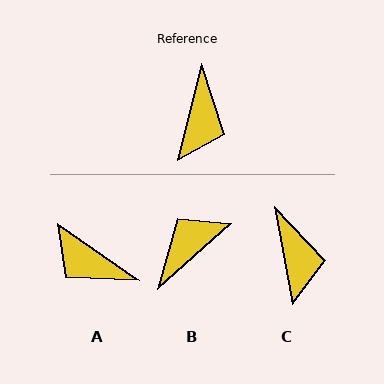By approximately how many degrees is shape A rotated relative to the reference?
Approximately 111 degrees clockwise.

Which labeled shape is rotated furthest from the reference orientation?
B, about 146 degrees away.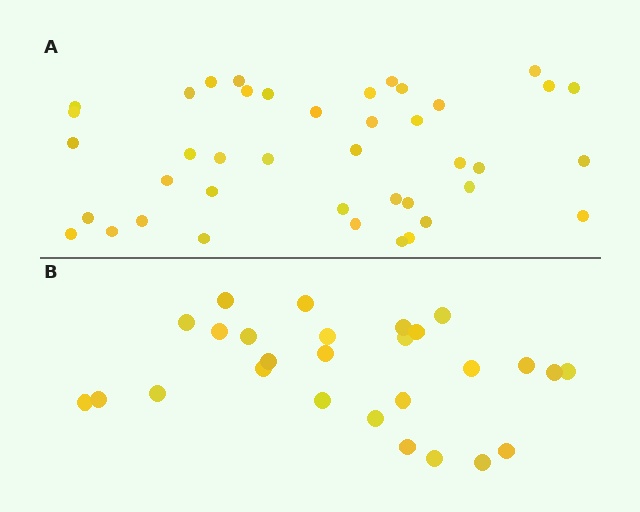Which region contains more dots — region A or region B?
Region A (the top region) has more dots.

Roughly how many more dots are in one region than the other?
Region A has approximately 15 more dots than region B.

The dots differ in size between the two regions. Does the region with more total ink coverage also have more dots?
No. Region B has more total ink coverage because its dots are larger, but region A actually contains more individual dots. Total area can be misleading — the number of items is what matters here.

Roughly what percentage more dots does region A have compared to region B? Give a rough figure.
About 50% more.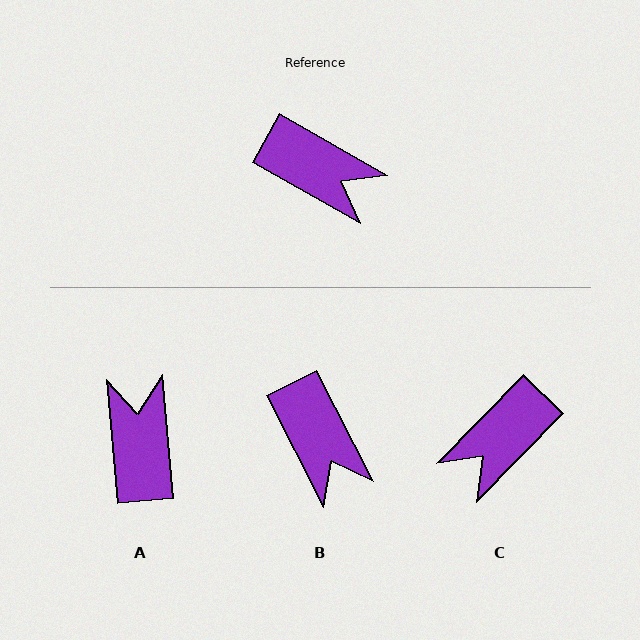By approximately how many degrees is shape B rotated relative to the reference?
Approximately 34 degrees clockwise.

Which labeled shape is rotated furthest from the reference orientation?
A, about 125 degrees away.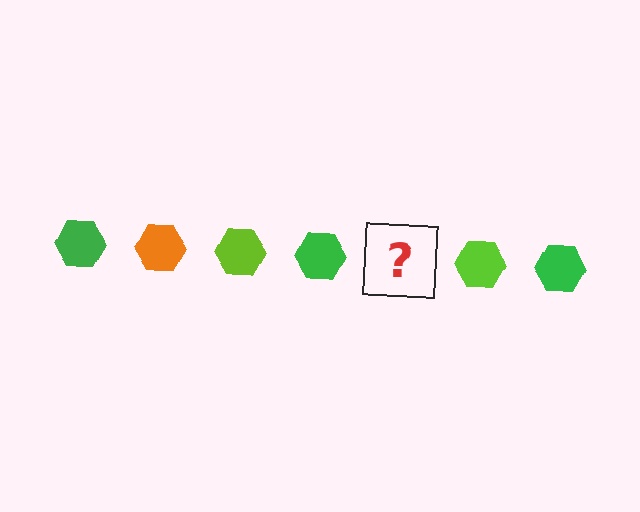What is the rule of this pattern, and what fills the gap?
The rule is that the pattern cycles through green, orange, lime hexagons. The gap should be filled with an orange hexagon.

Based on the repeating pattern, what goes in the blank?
The blank should be an orange hexagon.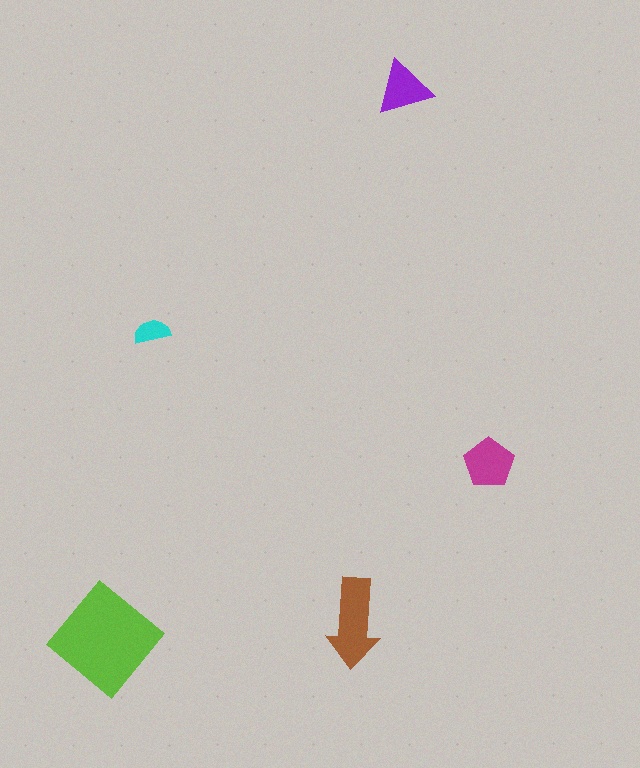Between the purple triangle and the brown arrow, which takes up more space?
The brown arrow.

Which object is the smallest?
The cyan semicircle.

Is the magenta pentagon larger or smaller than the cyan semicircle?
Larger.